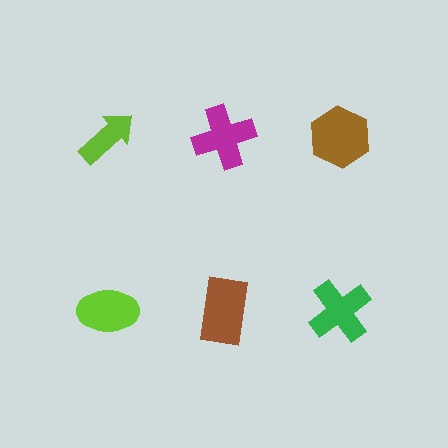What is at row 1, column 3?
A brown hexagon.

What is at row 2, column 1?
A lime ellipse.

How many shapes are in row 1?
3 shapes.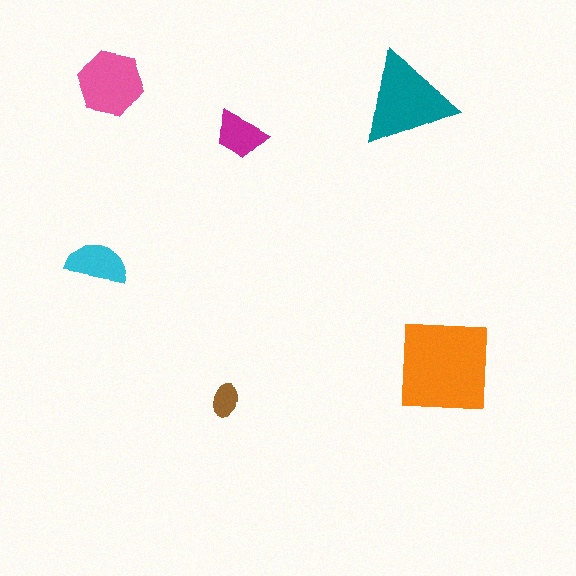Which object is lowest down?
The brown ellipse is bottommost.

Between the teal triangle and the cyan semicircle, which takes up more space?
The teal triangle.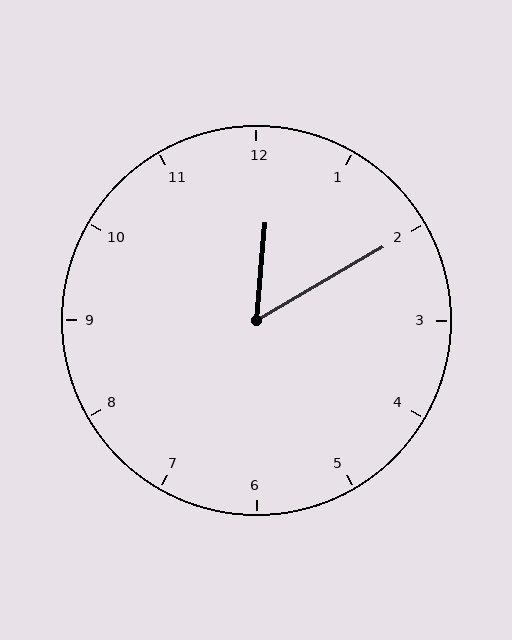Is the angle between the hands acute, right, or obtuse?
It is acute.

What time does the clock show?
12:10.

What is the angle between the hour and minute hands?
Approximately 55 degrees.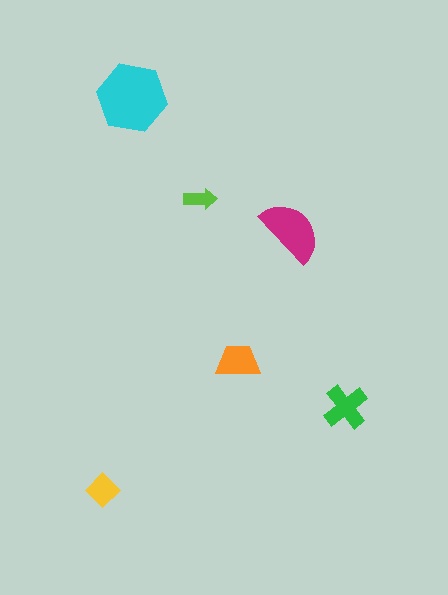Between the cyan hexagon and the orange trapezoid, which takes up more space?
The cyan hexagon.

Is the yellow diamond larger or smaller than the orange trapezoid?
Smaller.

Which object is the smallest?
The lime arrow.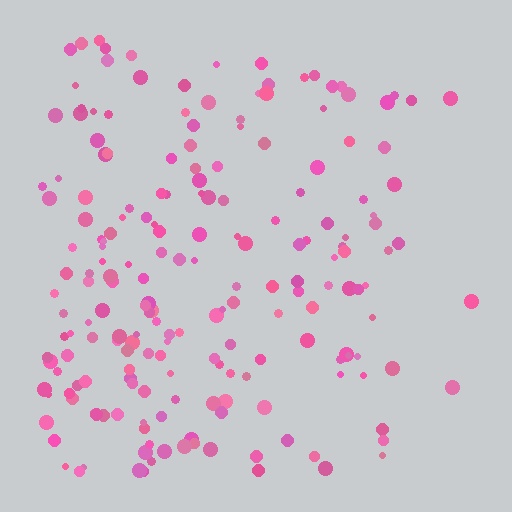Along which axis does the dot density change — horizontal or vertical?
Horizontal.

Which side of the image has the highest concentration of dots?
The left.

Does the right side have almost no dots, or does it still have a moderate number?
Still a moderate number, just noticeably fewer than the left.